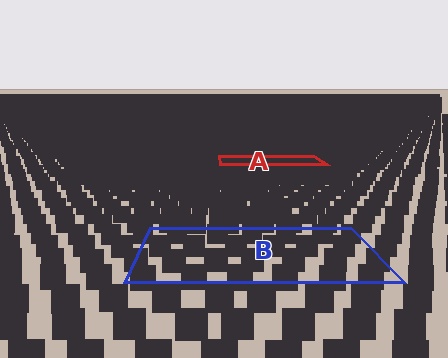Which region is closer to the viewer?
Region B is closer. The texture elements there are larger and more spread out.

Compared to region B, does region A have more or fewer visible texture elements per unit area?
Region A has more texture elements per unit area — they are packed more densely because it is farther away.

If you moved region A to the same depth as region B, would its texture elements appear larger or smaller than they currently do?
They would appear larger. At a closer depth, the same texture elements are projected at a bigger on-screen size.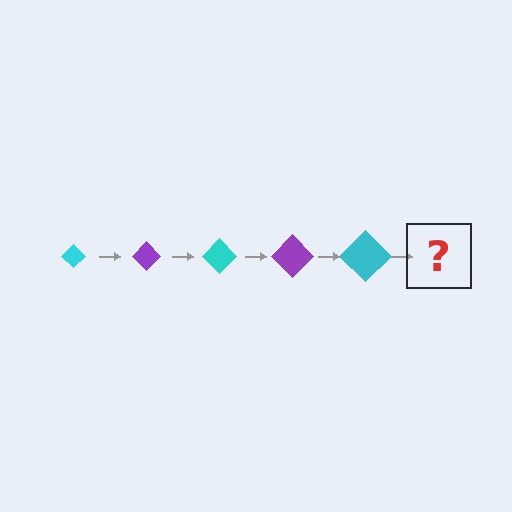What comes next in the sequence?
The next element should be a purple diamond, larger than the previous one.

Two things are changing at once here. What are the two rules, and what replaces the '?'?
The two rules are that the diamond grows larger each step and the color cycles through cyan and purple. The '?' should be a purple diamond, larger than the previous one.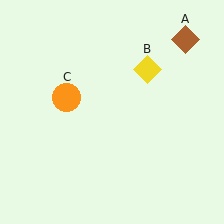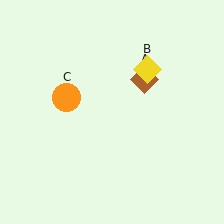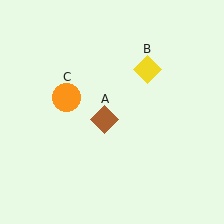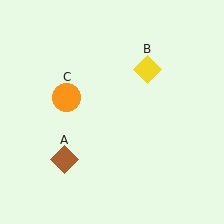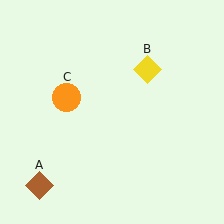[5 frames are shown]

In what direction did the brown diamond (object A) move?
The brown diamond (object A) moved down and to the left.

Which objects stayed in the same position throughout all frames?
Yellow diamond (object B) and orange circle (object C) remained stationary.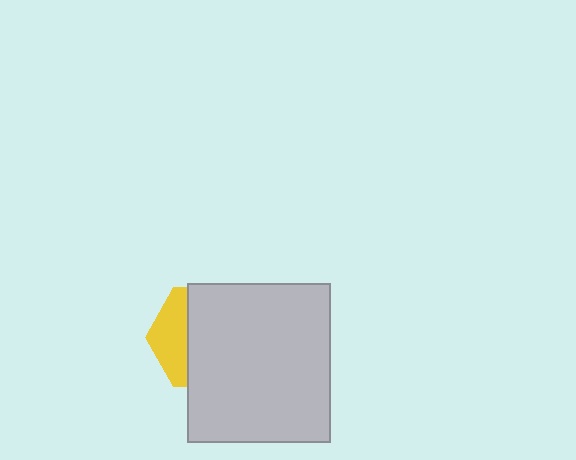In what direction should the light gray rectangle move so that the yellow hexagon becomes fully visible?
The light gray rectangle should move right. That is the shortest direction to clear the overlap and leave the yellow hexagon fully visible.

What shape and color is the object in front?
The object in front is a light gray rectangle.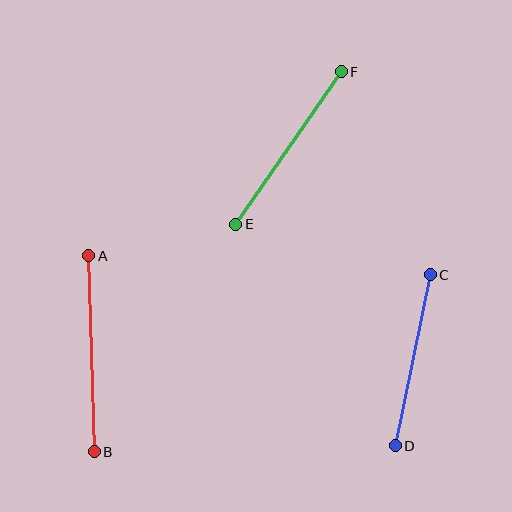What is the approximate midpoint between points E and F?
The midpoint is at approximately (288, 148) pixels.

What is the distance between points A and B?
The distance is approximately 196 pixels.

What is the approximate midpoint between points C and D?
The midpoint is at approximately (413, 360) pixels.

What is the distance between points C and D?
The distance is approximately 174 pixels.